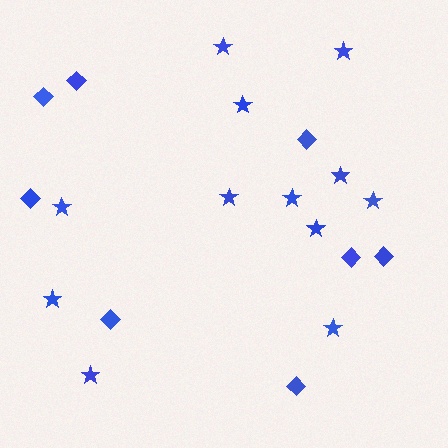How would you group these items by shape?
There are 2 groups: one group of stars (12) and one group of diamonds (8).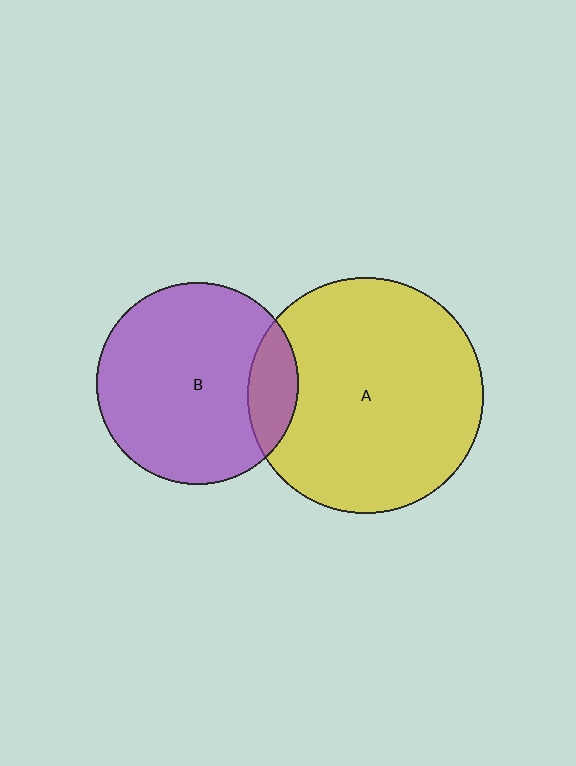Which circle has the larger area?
Circle A (yellow).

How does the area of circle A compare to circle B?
Approximately 1.4 times.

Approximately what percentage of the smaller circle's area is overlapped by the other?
Approximately 15%.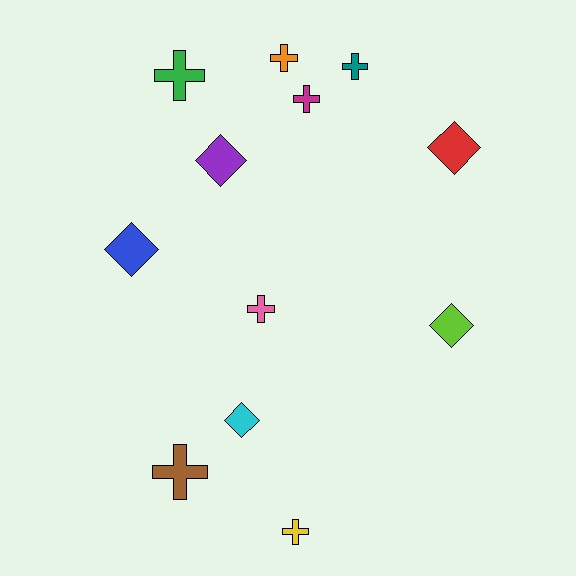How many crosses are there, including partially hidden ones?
There are 7 crosses.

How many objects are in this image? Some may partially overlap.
There are 12 objects.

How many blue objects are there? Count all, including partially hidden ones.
There is 1 blue object.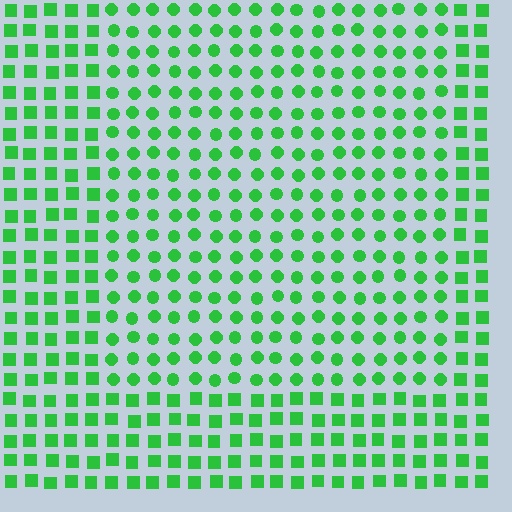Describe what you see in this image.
The image is filled with small green elements arranged in a uniform grid. A rectangle-shaped region contains circles, while the surrounding area contains squares. The boundary is defined purely by the change in element shape.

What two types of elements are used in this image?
The image uses circles inside the rectangle region and squares outside it.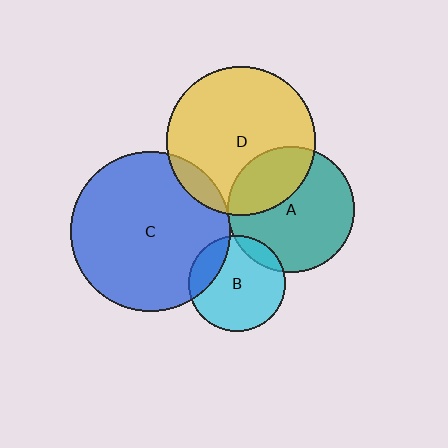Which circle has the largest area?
Circle C (blue).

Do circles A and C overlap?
Yes.